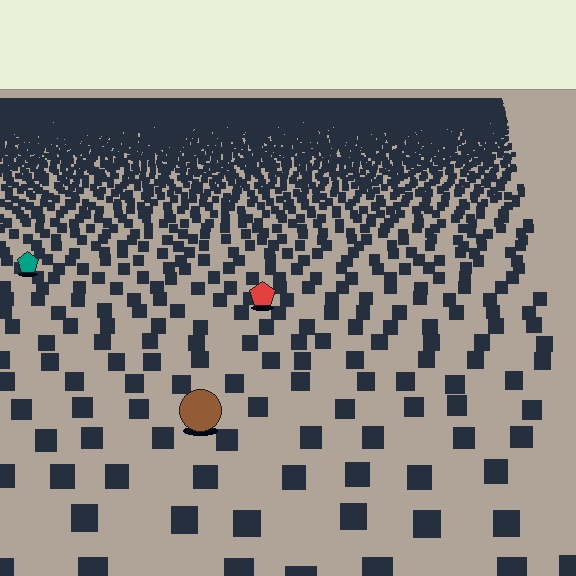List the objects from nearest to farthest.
From nearest to farthest: the brown circle, the red pentagon, the teal pentagon.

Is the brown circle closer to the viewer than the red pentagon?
Yes. The brown circle is closer — you can tell from the texture gradient: the ground texture is coarser near it.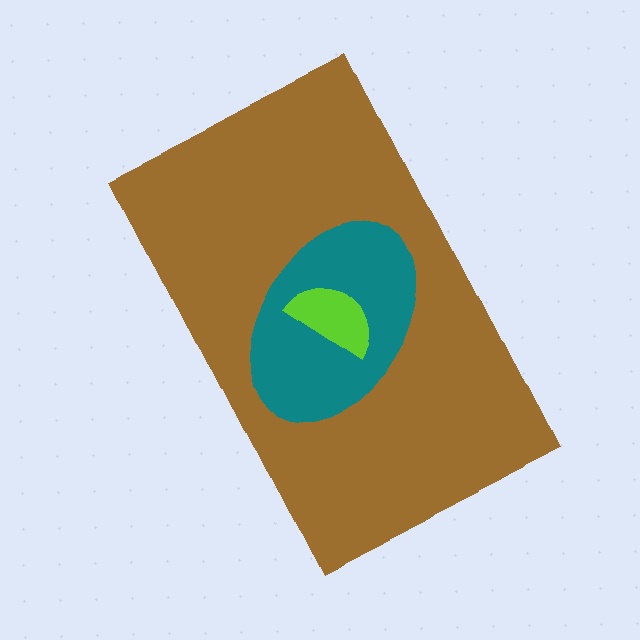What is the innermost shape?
The lime semicircle.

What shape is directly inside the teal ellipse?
The lime semicircle.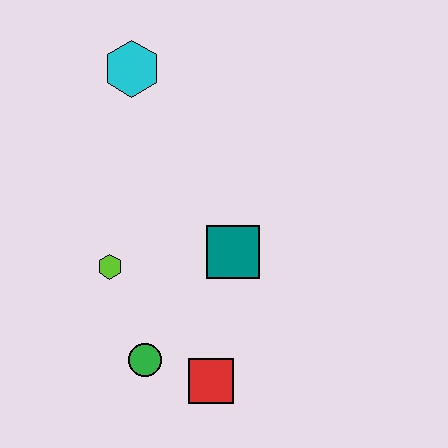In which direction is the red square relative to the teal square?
The red square is below the teal square.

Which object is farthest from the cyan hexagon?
The red square is farthest from the cyan hexagon.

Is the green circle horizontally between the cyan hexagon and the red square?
Yes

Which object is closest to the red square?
The green circle is closest to the red square.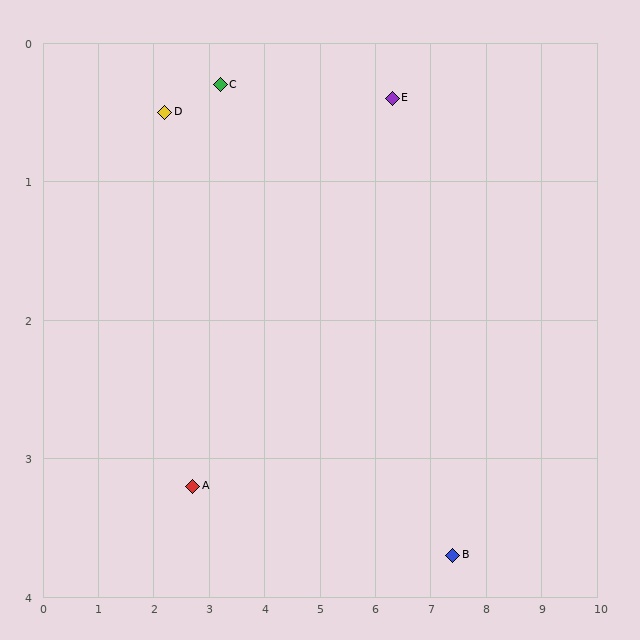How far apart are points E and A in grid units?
Points E and A are about 4.6 grid units apart.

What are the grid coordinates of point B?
Point B is at approximately (7.4, 3.7).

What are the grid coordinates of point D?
Point D is at approximately (2.2, 0.5).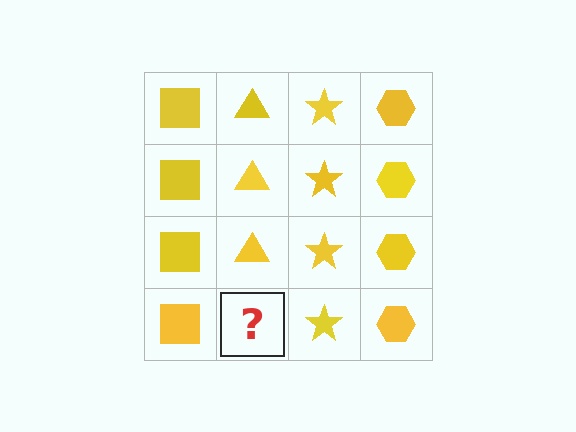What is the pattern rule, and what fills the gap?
The rule is that each column has a consistent shape. The gap should be filled with a yellow triangle.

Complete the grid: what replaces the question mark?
The question mark should be replaced with a yellow triangle.